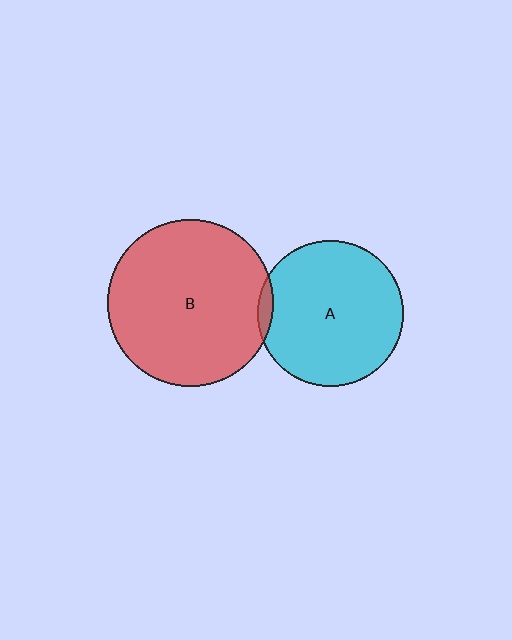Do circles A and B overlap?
Yes.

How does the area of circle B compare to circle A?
Approximately 1.3 times.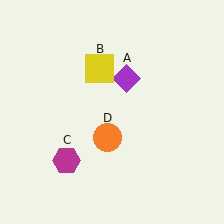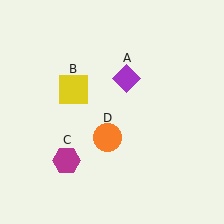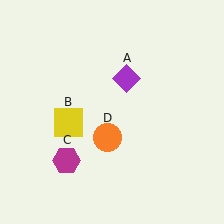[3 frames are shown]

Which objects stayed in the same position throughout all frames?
Purple diamond (object A) and magenta hexagon (object C) and orange circle (object D) remained stationary.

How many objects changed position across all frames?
1 object changed position: yellow square (object B).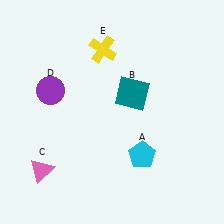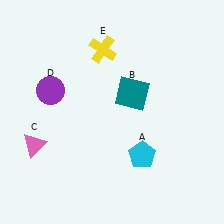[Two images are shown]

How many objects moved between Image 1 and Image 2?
1 object moved between the two images.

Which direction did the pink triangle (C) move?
The pink triangle (C) moved up.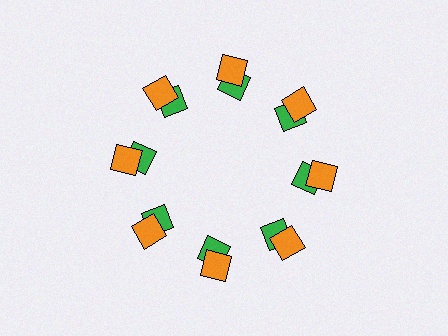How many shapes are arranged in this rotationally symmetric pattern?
There are 16 shapes, arranged in 8 groups of 2.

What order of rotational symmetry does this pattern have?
This pattern has 8-fold rotational symmetry.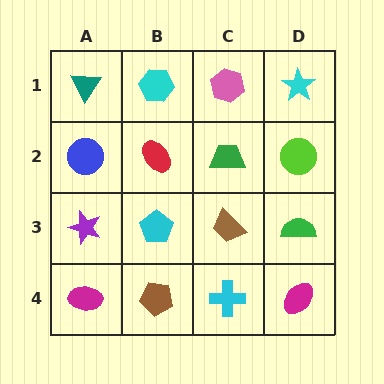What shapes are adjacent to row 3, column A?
A blue circle (row 2, column A), a magenta ellipse (row 4, column A), a cyan pentagon (row 3, column B).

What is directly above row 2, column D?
A cyan star.